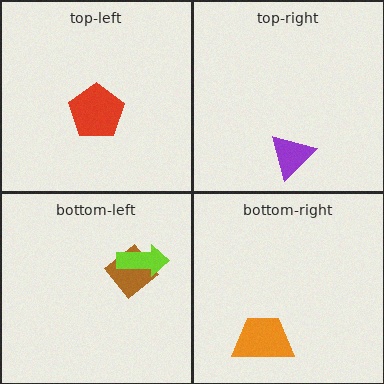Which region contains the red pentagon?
The top-left region.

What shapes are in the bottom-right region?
The orange trapezoid.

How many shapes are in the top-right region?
1.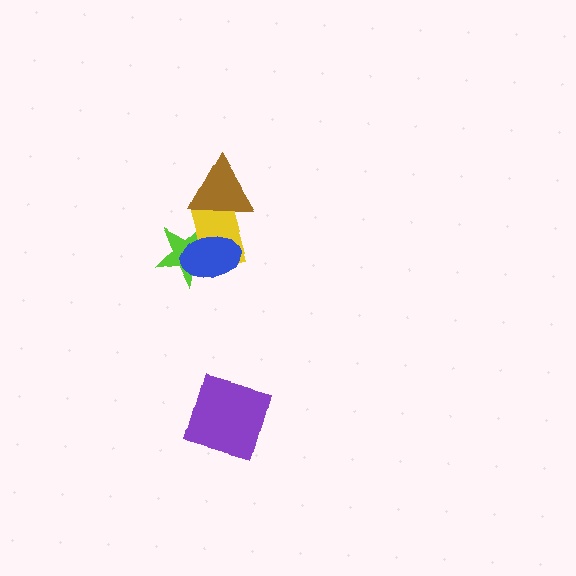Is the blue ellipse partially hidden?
No, no other shape covers it.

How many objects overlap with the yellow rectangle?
3 objects overlap with the yellow rectangle.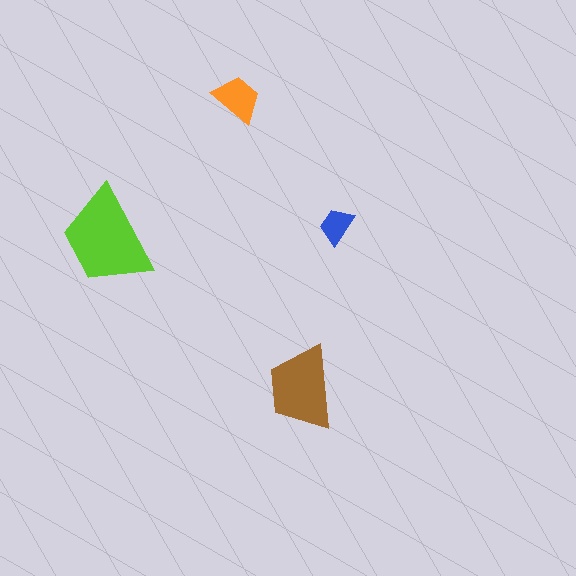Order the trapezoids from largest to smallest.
the lime one, the brown one, the orange one, the blue one.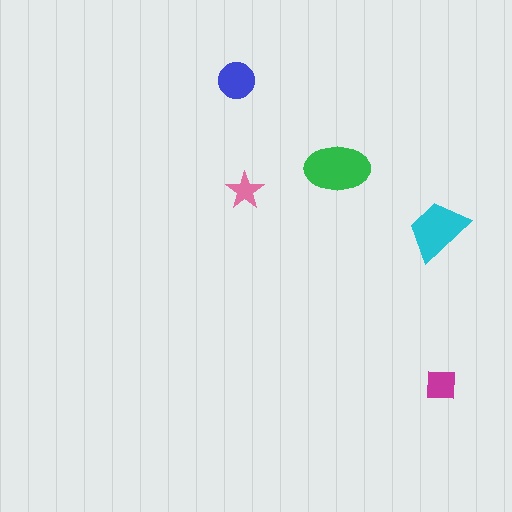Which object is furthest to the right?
The magenta square is rightmost.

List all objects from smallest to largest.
The pink star, the magenta square, the blue circle, the cyan trapezoid, the green ellipse.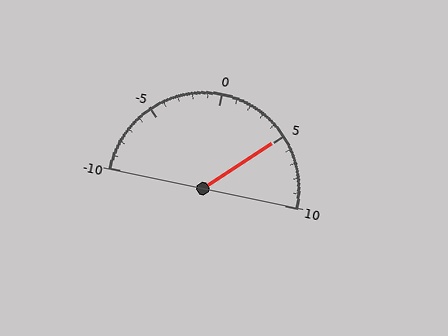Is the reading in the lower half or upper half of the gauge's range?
The reading is in the upper half of the range (-10 to 10).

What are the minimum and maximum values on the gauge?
The gauge ranges from -10 to 10.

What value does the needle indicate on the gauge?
The needle indicates approximately 5.